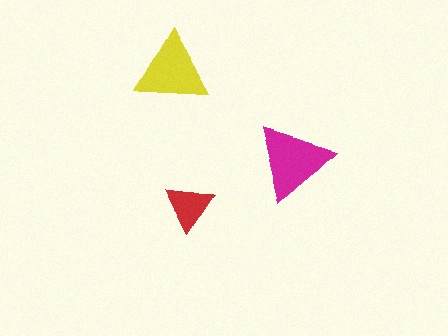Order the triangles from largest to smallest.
the magenta one, the yellow one, the red one.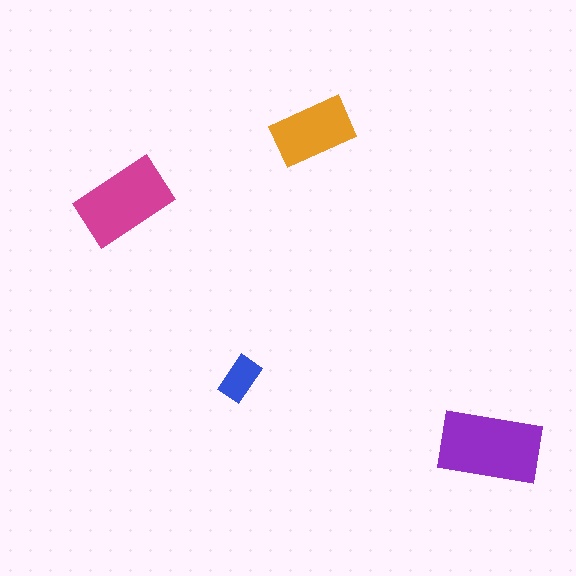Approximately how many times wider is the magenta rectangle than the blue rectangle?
About 2 times wider.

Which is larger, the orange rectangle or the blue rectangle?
The orange one.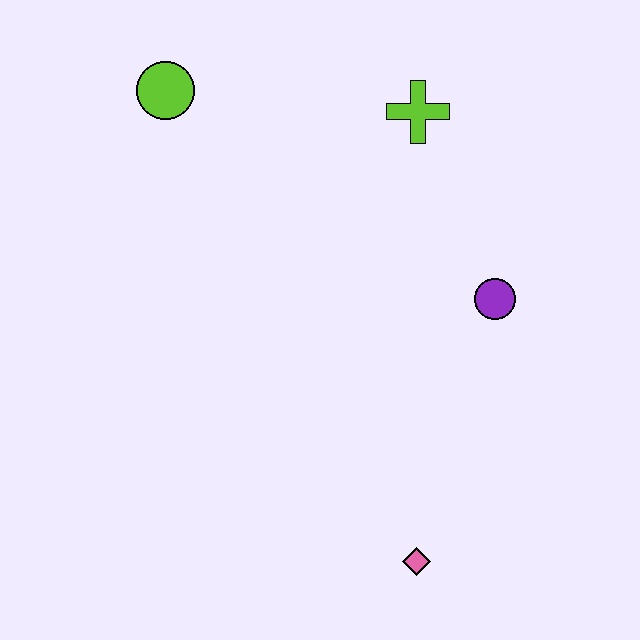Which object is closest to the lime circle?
The lime cross is closest to the lime circle.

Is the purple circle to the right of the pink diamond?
Yes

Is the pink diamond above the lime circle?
No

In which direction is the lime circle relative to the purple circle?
The lime circle is to the left of the purple circle.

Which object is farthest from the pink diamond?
The lime circle is farthest from the pink diamond.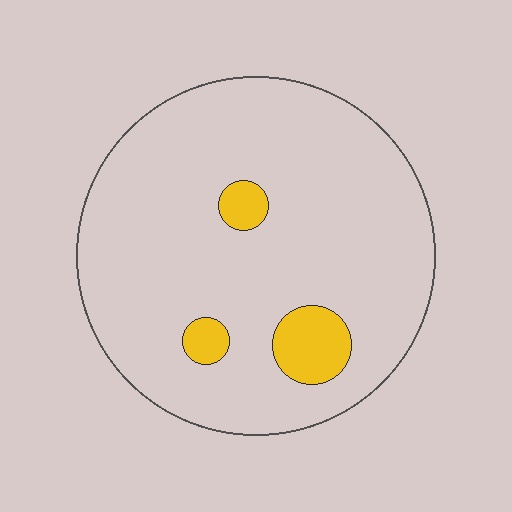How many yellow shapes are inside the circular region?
3.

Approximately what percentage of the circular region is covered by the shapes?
Approximately 10%.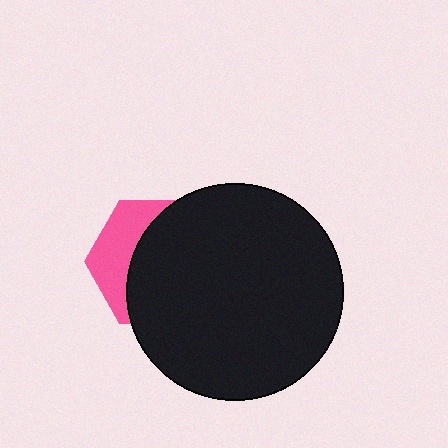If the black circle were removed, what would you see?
You would see the complete pink hexagon.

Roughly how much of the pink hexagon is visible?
A small part of it is visible (roughly 34%).